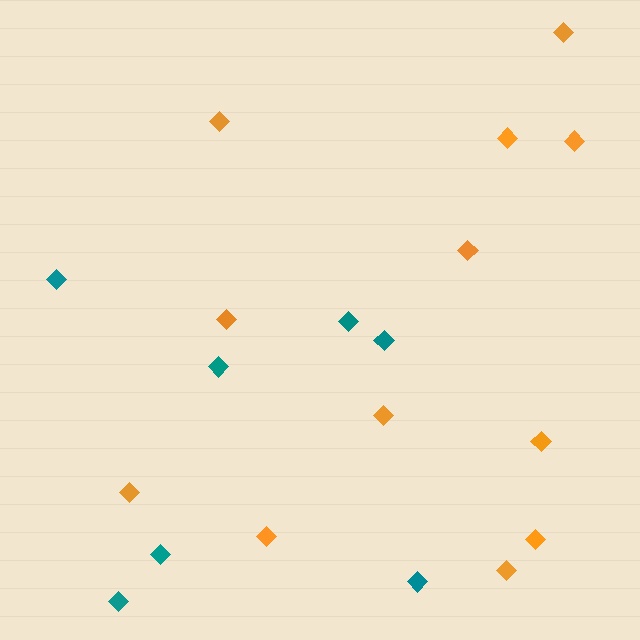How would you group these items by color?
There are 2 groups: one group of teal diamonds (7) and one group of orange diamonds (12).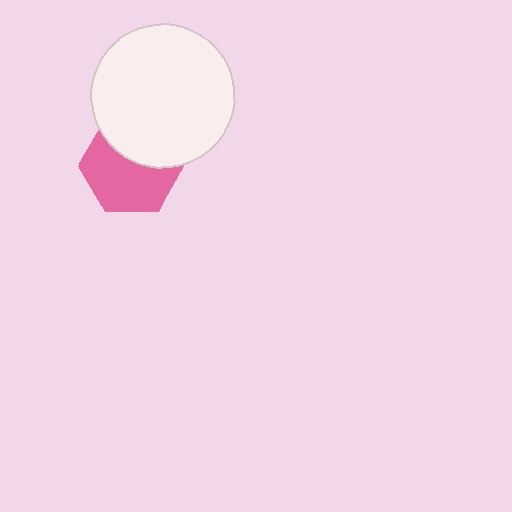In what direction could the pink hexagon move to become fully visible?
The pink hexagon could move down. That would shift it out from behind the white circle entirely.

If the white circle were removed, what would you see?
You would see the complete pink hexagon.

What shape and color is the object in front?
The object in front is a white circle.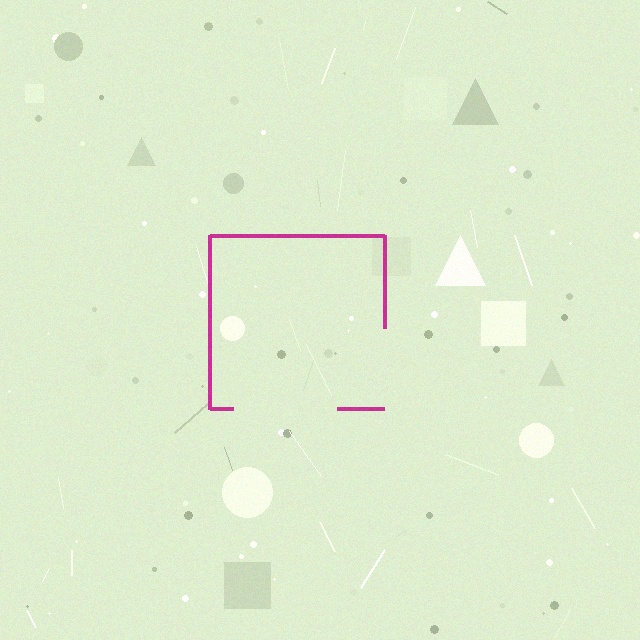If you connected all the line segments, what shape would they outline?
They would outline a square.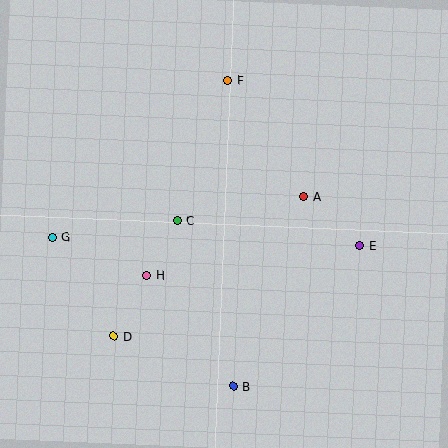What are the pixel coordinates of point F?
Point F is at (228, 80).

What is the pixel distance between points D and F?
The distance between D and F is 280 pixels.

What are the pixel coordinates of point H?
Point H is at (146, 275).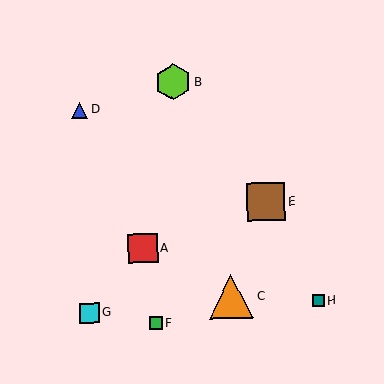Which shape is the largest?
The orange triangle (labeled C) is the largest.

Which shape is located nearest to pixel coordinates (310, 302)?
The teal square (labeled H) at (318, 301) is nearest to that location.